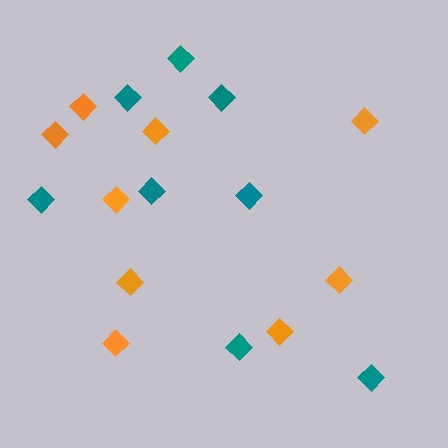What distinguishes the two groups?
There are 2 groups: one group of teal diamonds (8) and one group of orange diamonds (9).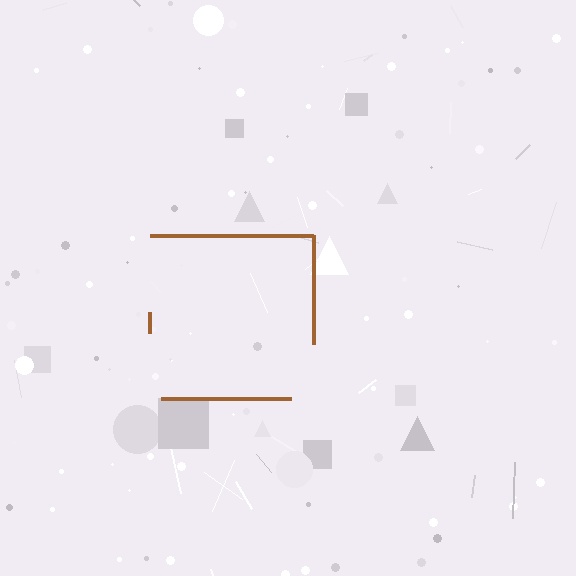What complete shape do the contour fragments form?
The contour fragments form a square.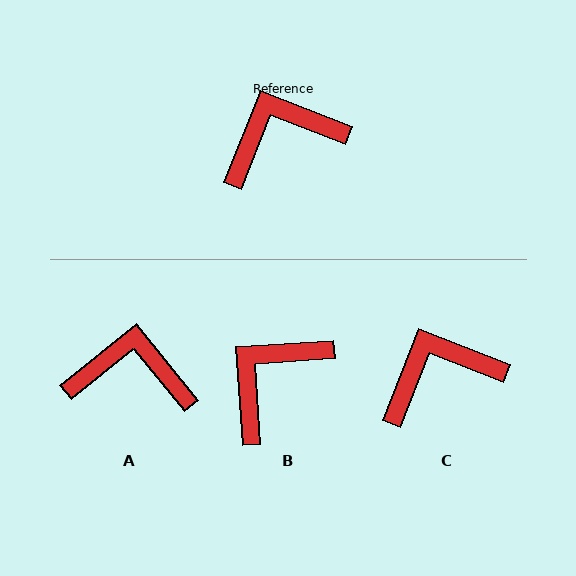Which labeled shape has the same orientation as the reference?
C.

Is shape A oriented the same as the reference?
No, it is off by about 29 degrees.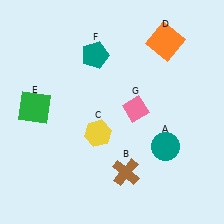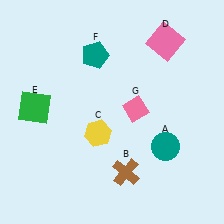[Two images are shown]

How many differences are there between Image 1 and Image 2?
There is 1 difference between the two images.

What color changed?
The square (D) changed from orange in Image 1 to pink in Image 2.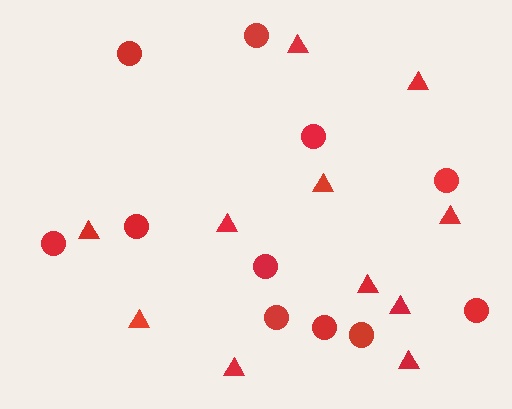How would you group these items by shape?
There are 2 groups: one group of triangles (11) and one group of circles (11).